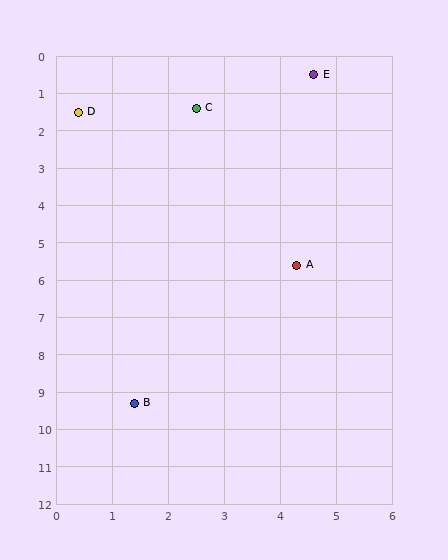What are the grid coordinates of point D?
Point D is at approximately (0.4, 1.5).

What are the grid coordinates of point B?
Point B is at approximately (1.4, 9.3).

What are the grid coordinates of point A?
Point A is at approximately (4.3, 5.6).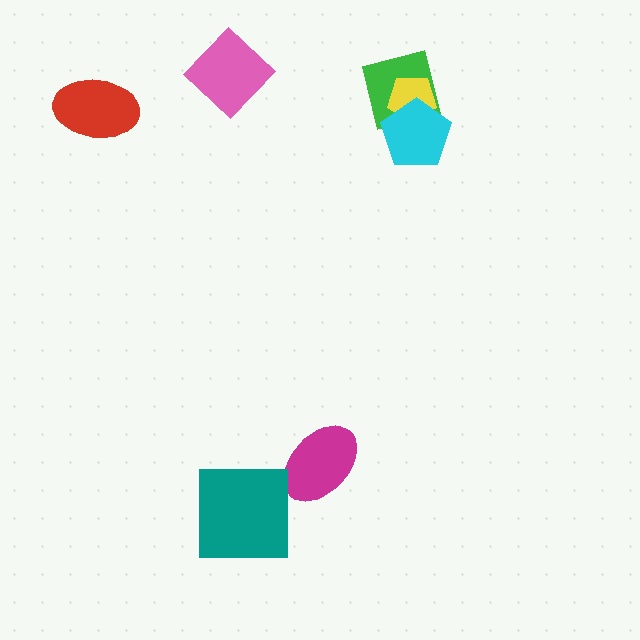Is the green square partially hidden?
Yes, it is partially covered by another shape.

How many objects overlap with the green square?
2 objects overlap with the green square.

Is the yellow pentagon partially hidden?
Yes, it is partially covered by another shape.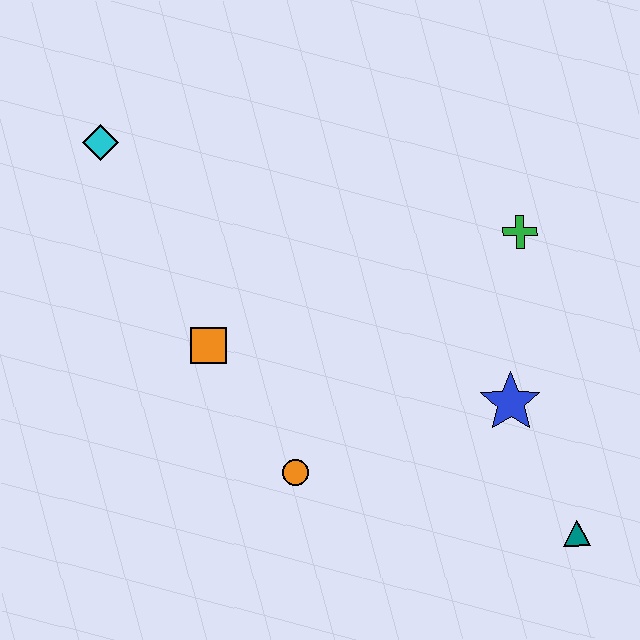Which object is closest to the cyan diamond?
The orange square is closest to the cyan diamond.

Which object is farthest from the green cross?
The cyan diamond is farthest from the green cross.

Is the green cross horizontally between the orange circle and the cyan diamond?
No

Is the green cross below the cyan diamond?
Yes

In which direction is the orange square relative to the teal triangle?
The orange square is to the left of the teal triangle.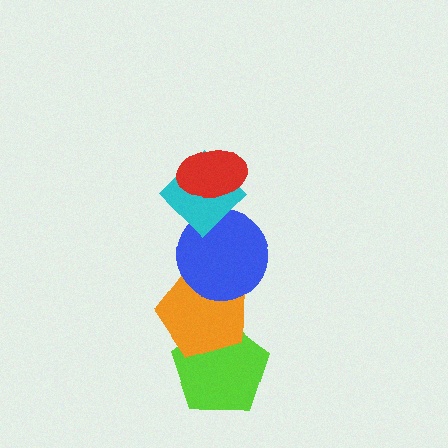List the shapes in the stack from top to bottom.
From top to bottom: the red ellipse, the cyan diamond, the blue circle, the orange pentagon, the lime pentagon.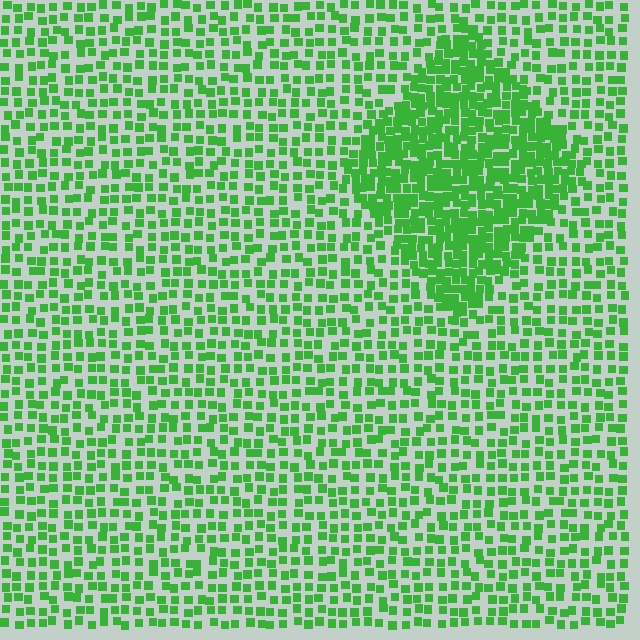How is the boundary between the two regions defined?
The boundary is defined by a change in element density (approximately 2.1x ratio). All elements are the same color, size, and shape.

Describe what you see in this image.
The image contains small green elements arranged at two different densities. A diamond-shaped region is visible where the elements are more densely packed than the surrounding area.